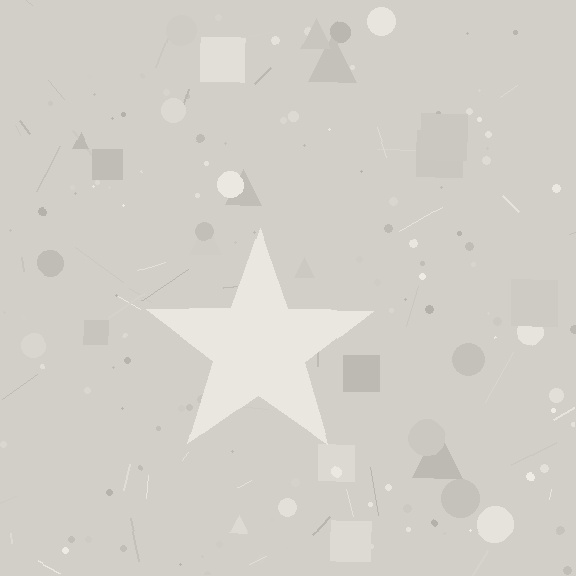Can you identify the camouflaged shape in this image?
The camouflaged shape is a star.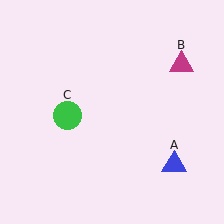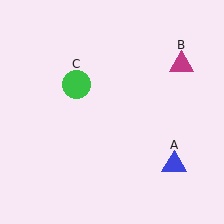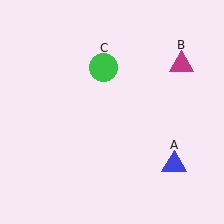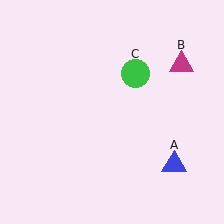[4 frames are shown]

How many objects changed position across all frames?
1 object changed position: green circle (object C).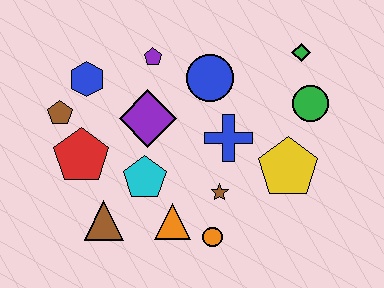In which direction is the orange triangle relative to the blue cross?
The orange triangle is below the blue cross.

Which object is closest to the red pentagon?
The brown pentagon is closest to the red pentagon.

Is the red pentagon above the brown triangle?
Yes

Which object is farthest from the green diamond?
The brown triangle is farthest from the green diamond.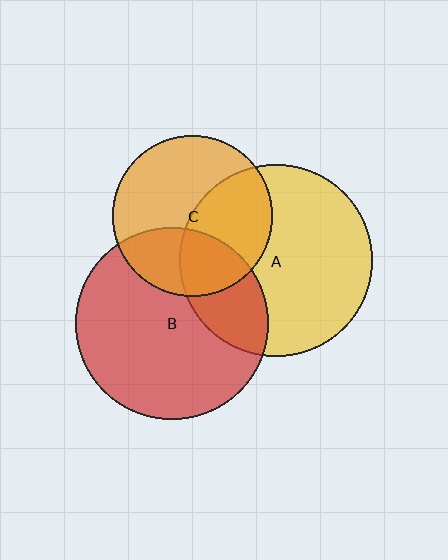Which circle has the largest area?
Circle A (yellow).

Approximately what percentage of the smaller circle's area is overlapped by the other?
Approximately 30%.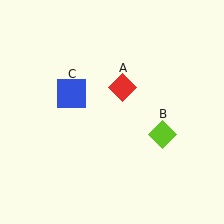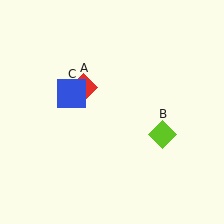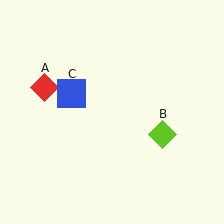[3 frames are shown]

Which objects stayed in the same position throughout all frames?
Lime diamond (object B) and blue square (object C) remained stationary.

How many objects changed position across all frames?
1 object changed position: red diamond (object A).